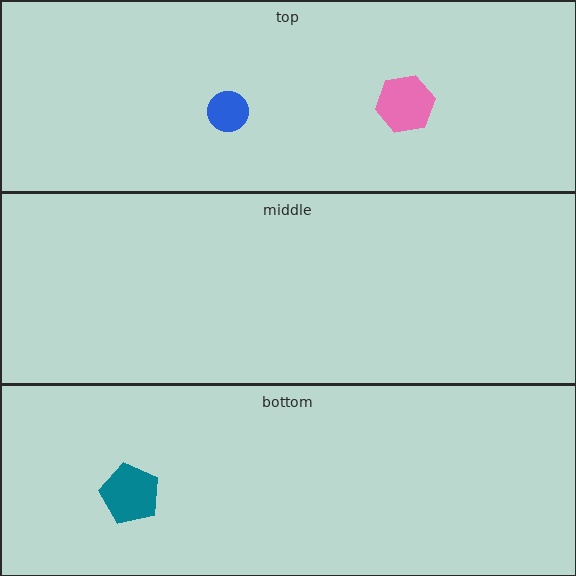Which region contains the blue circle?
The top region.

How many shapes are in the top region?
2.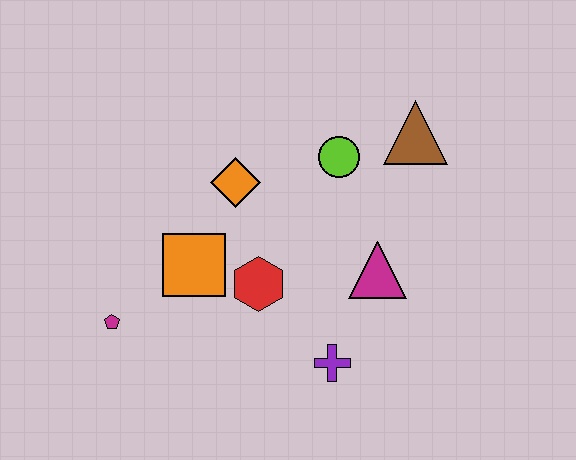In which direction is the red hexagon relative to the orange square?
The red hexagon is to the right of the orange square.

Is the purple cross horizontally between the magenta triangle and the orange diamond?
Yes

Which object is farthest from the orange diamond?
The purple cross is farthest from the orange diamond.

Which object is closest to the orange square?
The red hexagon is closest to the orange square.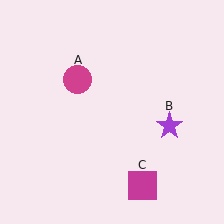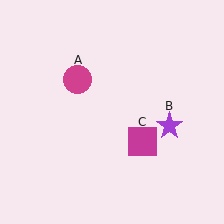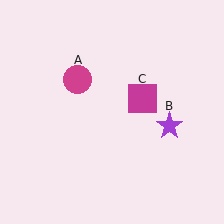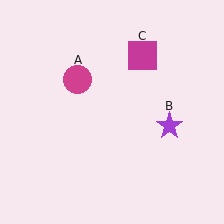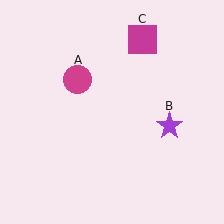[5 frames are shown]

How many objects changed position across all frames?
1 object changed position: magenta square (object C).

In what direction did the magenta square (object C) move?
The magenta square (object C) moved up.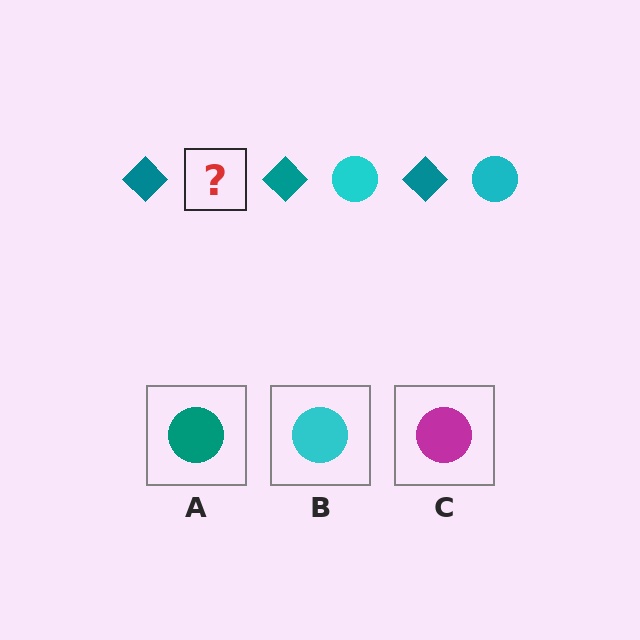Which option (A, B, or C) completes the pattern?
B.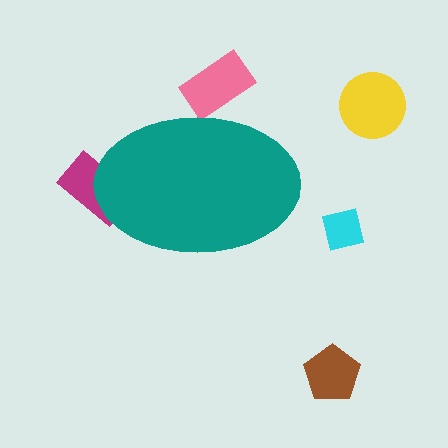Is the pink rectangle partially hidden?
Yes, the pink rectangle is partially hidden behind the teal ellipse.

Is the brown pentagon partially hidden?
No, the brown pentagon is fully visible.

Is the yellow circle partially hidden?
No, the yellow circle is fully visible.